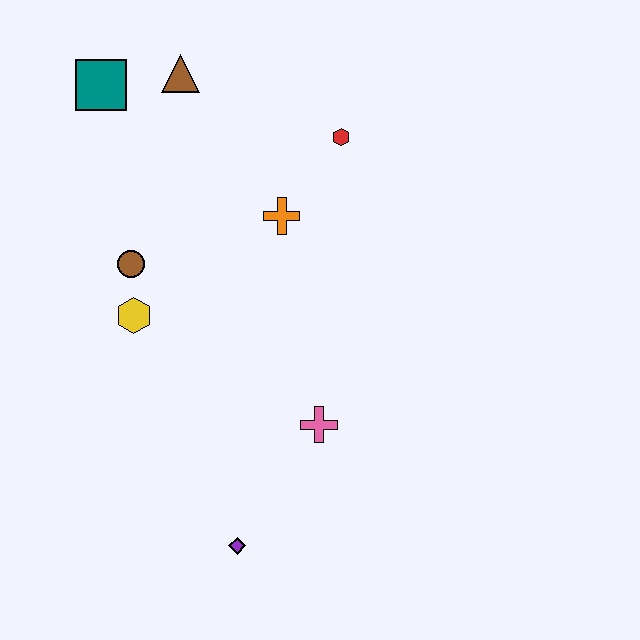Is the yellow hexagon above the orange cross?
No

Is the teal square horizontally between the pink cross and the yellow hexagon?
No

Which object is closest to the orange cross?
The red hexagon is closest to the orange cross.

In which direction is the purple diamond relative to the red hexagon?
The purple diamond is below the red hexagon.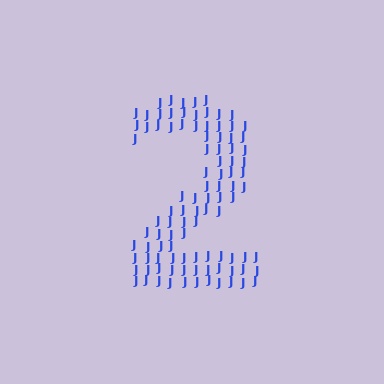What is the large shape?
The large shape is the digit 2.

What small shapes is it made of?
It is made of small letter J's.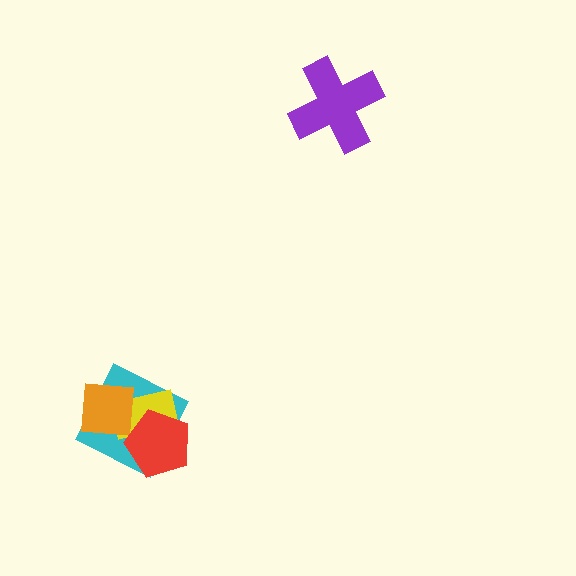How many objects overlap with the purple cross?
0 objects overlap with the purple cross.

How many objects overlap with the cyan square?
3 objects overlap with the cyan square.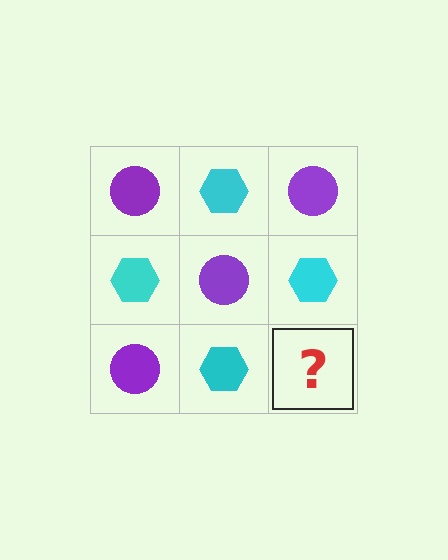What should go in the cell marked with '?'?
The missing cell should contain a purple circle.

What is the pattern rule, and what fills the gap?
The rule is that it alternates purple circle and cyan hexagon in a checkerboard pattern. The gap should be filled with a purple circle.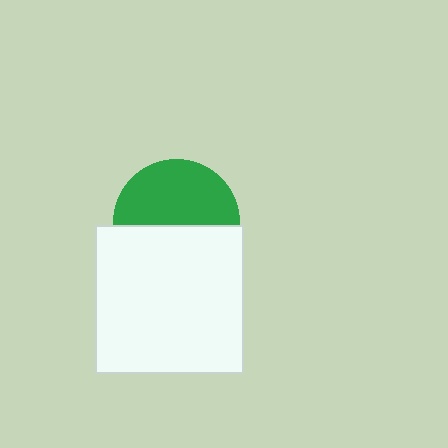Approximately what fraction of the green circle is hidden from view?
Roughly 47% of the green circle is hidden behind the white square.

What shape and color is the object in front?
The object in front is a white square.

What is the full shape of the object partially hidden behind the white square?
The partially hidden object is a green circle.